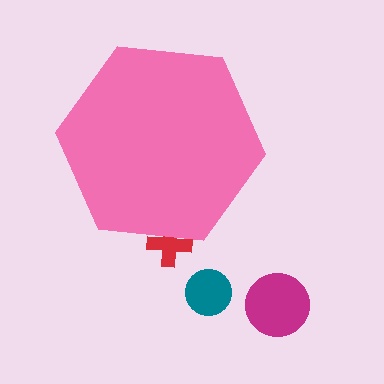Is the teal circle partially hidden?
No, the teal circle is fully visible.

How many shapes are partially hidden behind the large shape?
1 shape is partially hidden.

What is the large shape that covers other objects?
A pink hexagon.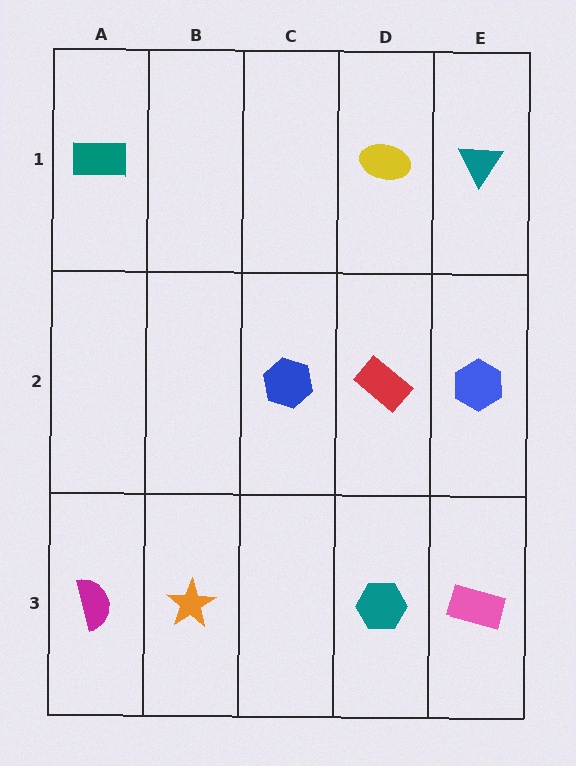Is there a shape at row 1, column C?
No, that cell is empty.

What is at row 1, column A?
A teal rectangle.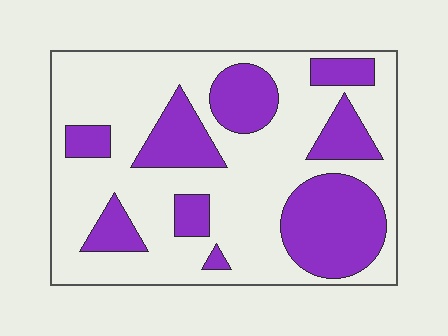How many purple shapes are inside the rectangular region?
9.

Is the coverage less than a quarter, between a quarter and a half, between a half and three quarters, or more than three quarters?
Between a quarter and a half.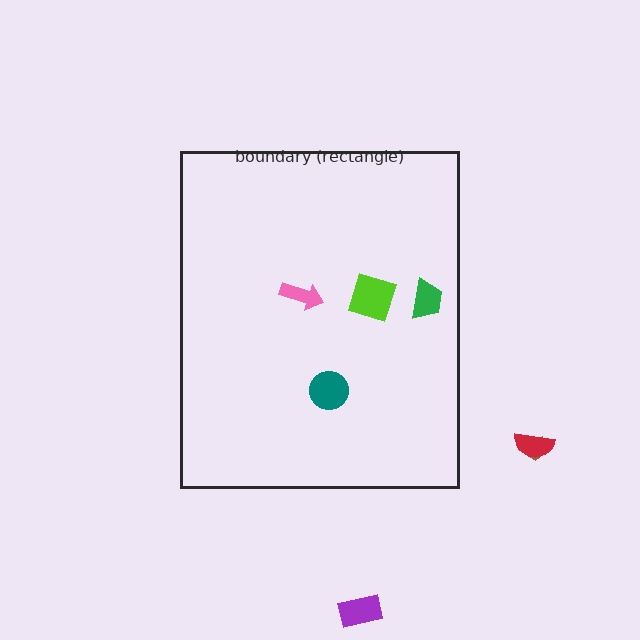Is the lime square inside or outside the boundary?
Inside.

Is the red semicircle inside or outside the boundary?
Outside.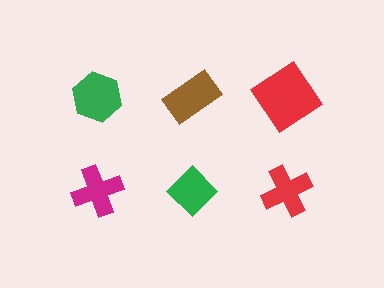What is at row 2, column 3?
A red cross.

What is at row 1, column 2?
A brown rectangle.